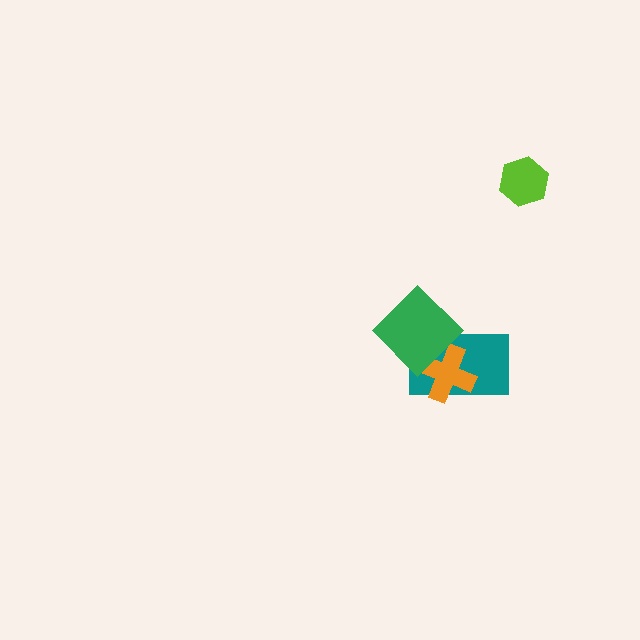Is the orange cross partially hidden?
Yes, it is partially covered by another shape.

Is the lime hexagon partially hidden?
No, no other shape covers it.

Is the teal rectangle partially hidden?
Yes, it is partially covered by another shape.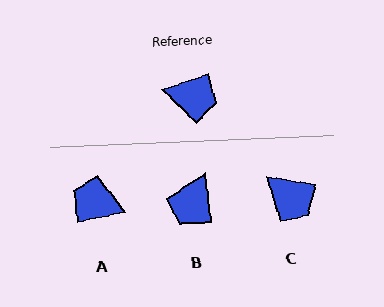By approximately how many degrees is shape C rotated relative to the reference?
Approximately 29 degrees clockwise.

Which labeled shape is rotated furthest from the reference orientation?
A, about 171 degrees away.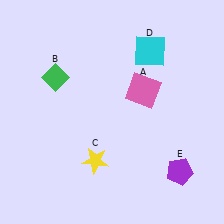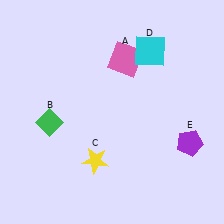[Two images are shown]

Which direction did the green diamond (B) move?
The green diamond (B) moved down.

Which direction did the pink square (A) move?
The pink square (A) moved up.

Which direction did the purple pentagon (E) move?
The purple pentagon (E) moved up.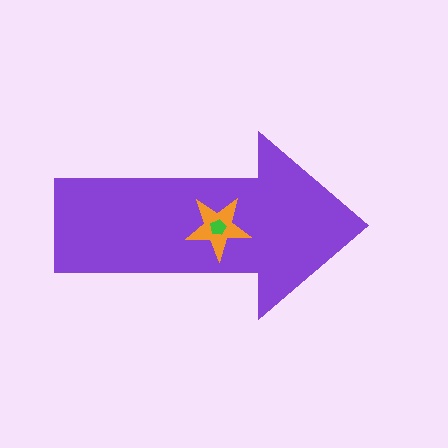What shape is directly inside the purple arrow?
The orange star.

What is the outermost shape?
The purple arrow.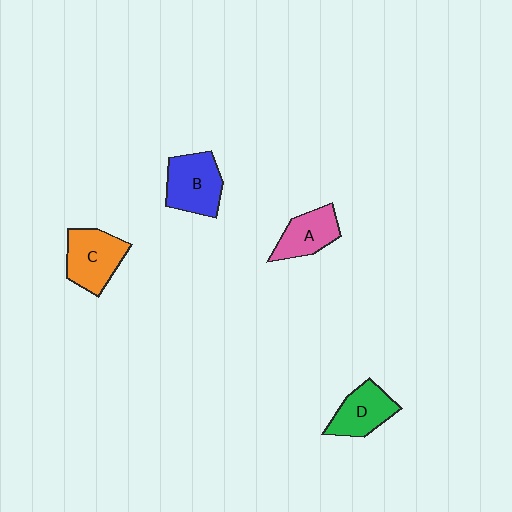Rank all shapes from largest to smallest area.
From largest to smallest: B (blue), C (orange), D (green), A (pink).